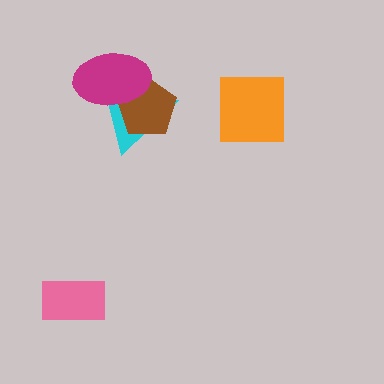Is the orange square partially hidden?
No, no other shape covers it.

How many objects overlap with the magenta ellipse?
2 objects overlap with the magenta ellipse.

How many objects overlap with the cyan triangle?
2 objects overlap with the cyan triangle.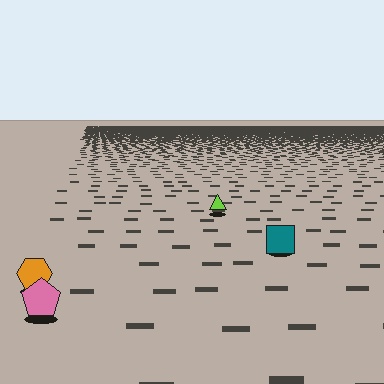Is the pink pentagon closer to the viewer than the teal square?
Yes. The pink pentagon is closer — you can tell from the texture gradient: the ground texture is coarser near it.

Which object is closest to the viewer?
The pink pentagon is closest. The texture marks near it are larger and more spread out.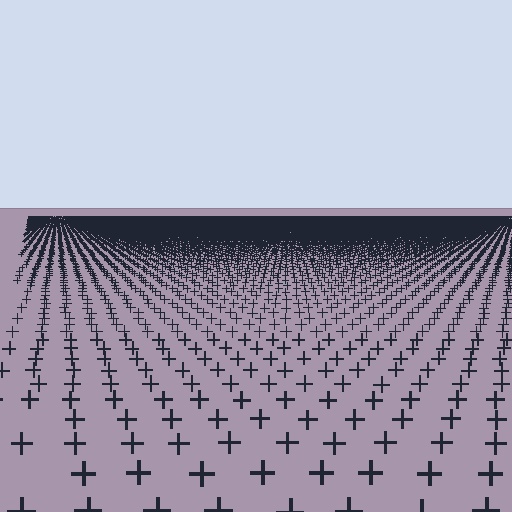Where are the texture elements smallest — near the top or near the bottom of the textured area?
Near the top.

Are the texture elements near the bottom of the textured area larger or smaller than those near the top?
Larger. Near the bottom, elements are closer to the viewer and appear at a bigger on-screen size.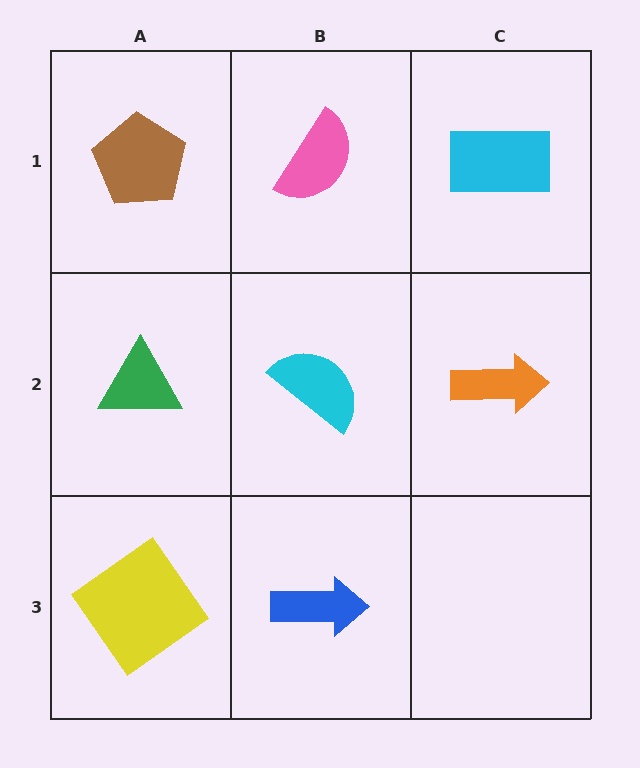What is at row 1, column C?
A cyan rectangle.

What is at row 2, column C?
An orange arrow.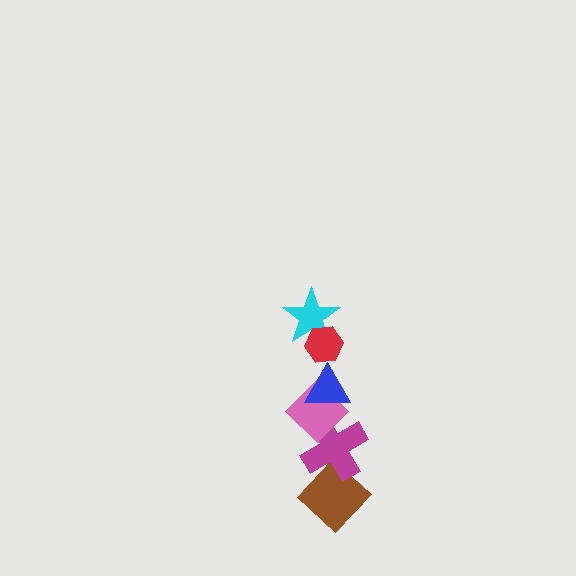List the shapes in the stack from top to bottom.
From top to bottom: the red hexagon, the cyan star, the blue triangle, the pink diamond, the magenta cross, the brown diamond.